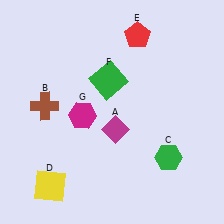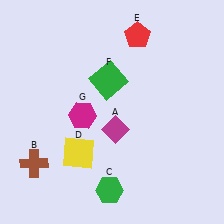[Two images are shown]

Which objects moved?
The objects that moved are: the brown cross (B), the green hexagon (C), the yellow square (D).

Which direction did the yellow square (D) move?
The yellow square (D) moved up.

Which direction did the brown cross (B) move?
The brown cross (B) moved down.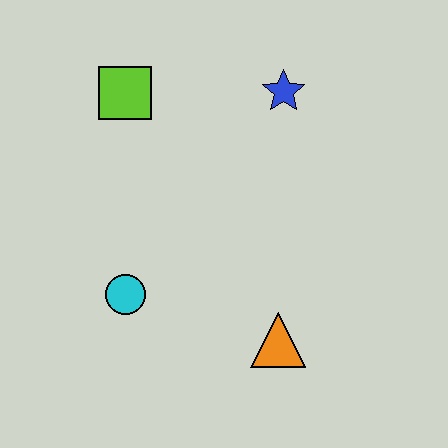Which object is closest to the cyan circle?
The orange triangle is closest to the cyan circle.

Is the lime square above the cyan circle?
Yes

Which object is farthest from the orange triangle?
The lime square is farthest from the orange triangle.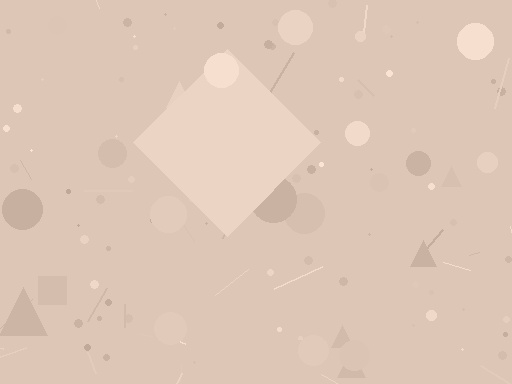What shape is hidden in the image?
A diamond is hidden in the image.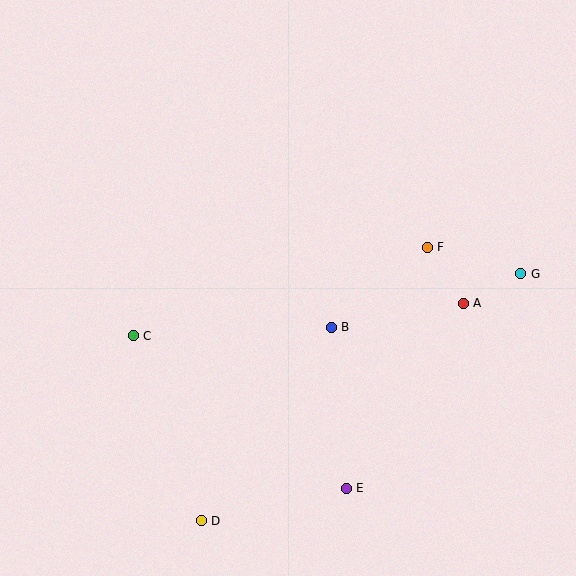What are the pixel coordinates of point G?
Point G is at (521, 274).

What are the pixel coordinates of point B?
Point B is at (331, 327).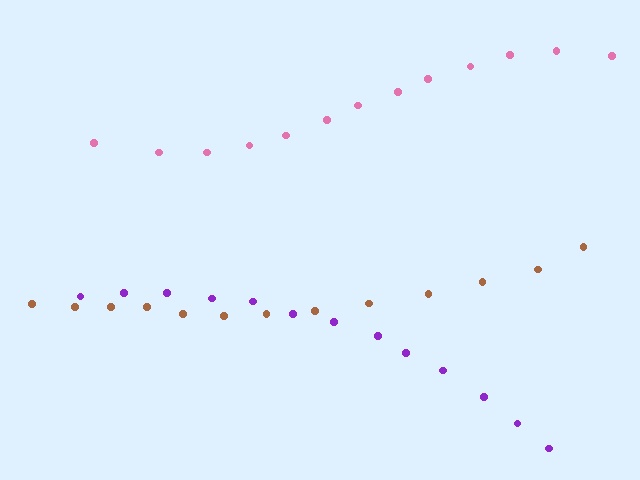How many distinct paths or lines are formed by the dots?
There are 3 distinct paths.